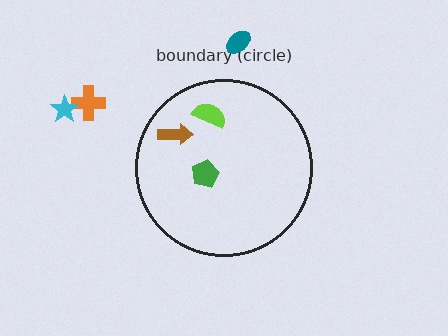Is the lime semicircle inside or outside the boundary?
Inside.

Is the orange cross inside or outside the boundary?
Outside.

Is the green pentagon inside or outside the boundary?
Inside.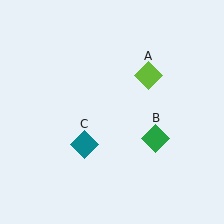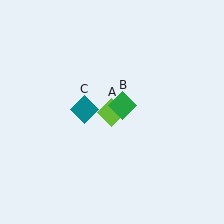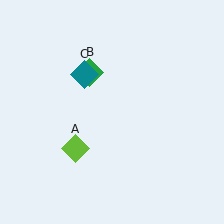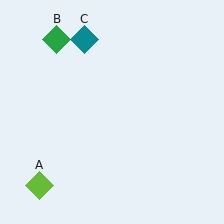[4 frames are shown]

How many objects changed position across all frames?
3 objects changed position: lime diamond (object A), green diamond (object B), teal diamond (object C).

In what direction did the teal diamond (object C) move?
The teal diamond (object C) moved up.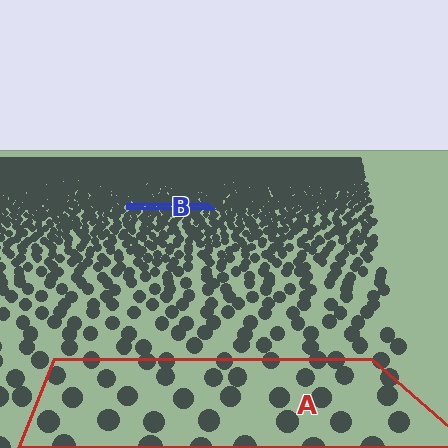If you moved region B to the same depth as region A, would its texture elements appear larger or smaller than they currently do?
They would appear larger. At a closer depth, the same texture elements are projected at a bigger on-screen size.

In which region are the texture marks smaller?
The texture marks are smaller in region B, because it is farther away.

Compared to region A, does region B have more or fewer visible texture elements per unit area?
Region B has more texture elements per unit area — they are packed more densely because it is farther away.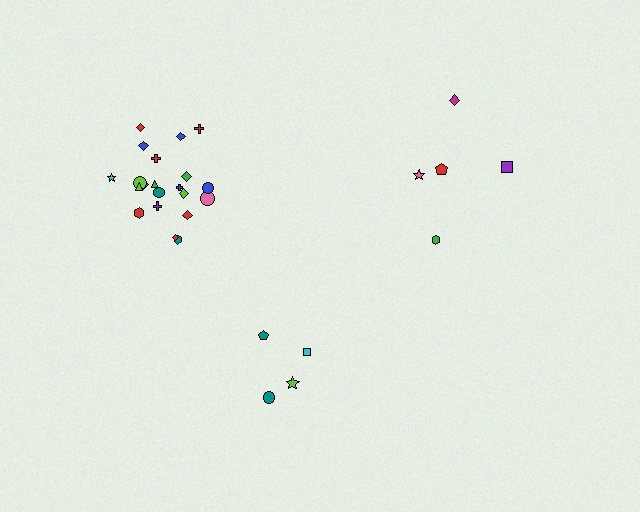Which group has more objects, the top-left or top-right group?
The top-left group.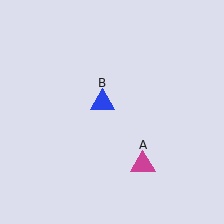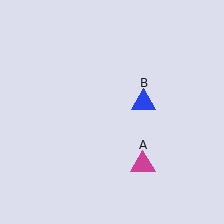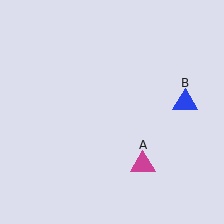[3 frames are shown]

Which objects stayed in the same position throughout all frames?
Magenta triangle (object A) remained stationary.